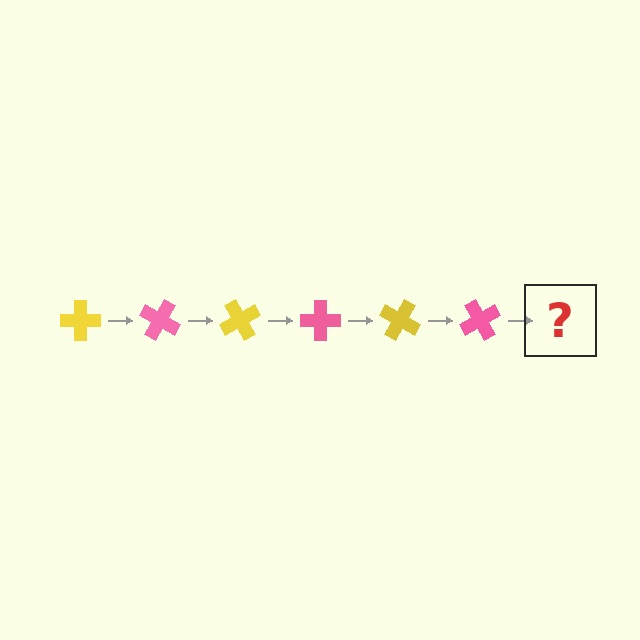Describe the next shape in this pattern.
It should be a yellow cross, rotated 180 degrees from the start.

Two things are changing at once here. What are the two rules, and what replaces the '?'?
The two rules are that it rotates 30 degrees each step and the color cycles through yellow and pink. The '?' should be a yellow cross, rotated 180 degrees from the start.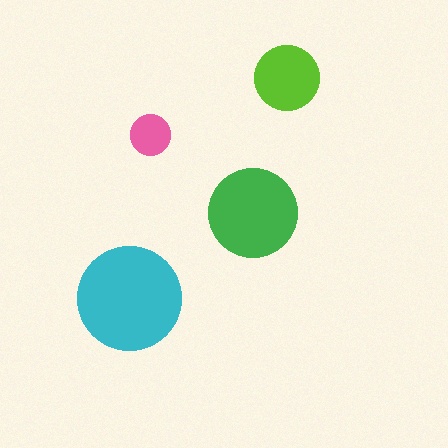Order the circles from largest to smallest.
the cyan one, the green one, the lime one, the pink one.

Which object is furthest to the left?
The cyan circle is leftmost.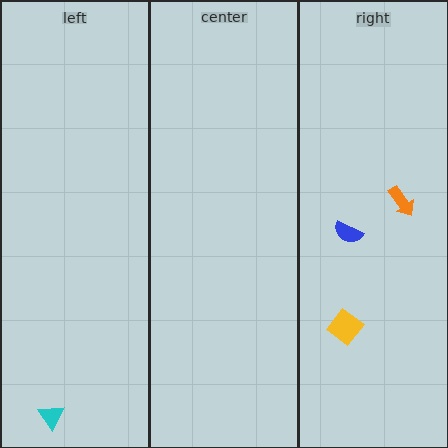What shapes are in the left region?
The cyan triangle.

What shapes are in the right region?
The blue semicircle, the orange arrow, the yellow diamond.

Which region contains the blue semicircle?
The right region.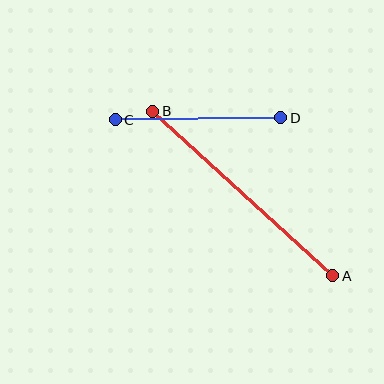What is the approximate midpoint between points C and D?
The midpoint is at approximately (198, 119) pixels.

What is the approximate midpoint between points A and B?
The midpoint is at approximately (243, 193) pixels.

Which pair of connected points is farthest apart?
Points A and B are farthest apart.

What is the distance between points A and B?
The distance is approximately 243 pixels.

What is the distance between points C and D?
The distance is approximately 165 pixels.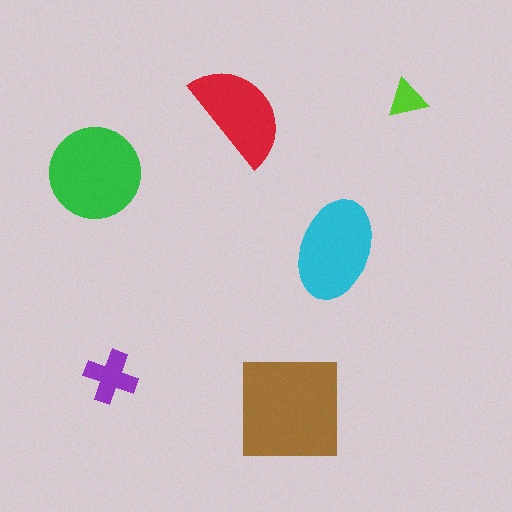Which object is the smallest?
The lime triangle.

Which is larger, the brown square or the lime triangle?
The brown square.